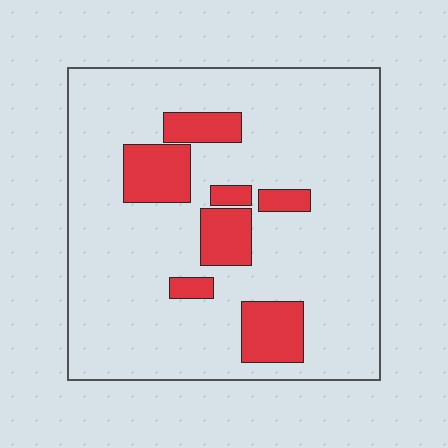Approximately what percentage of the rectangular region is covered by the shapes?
Approximately 15%.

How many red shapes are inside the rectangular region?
7.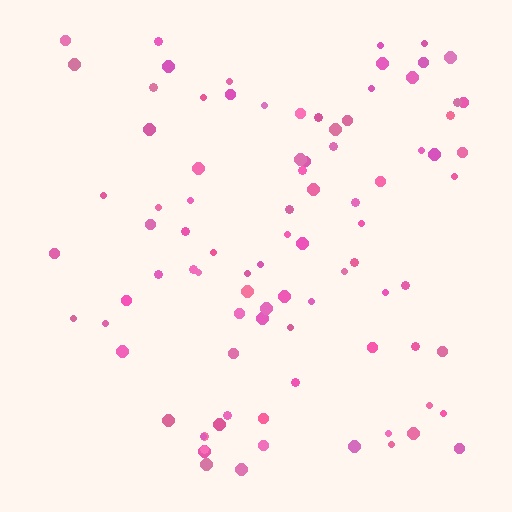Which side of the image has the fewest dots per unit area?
The left.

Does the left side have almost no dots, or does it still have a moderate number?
Still a moderate number, just noticeably fewer than the right.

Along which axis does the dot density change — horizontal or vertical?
Horizontal.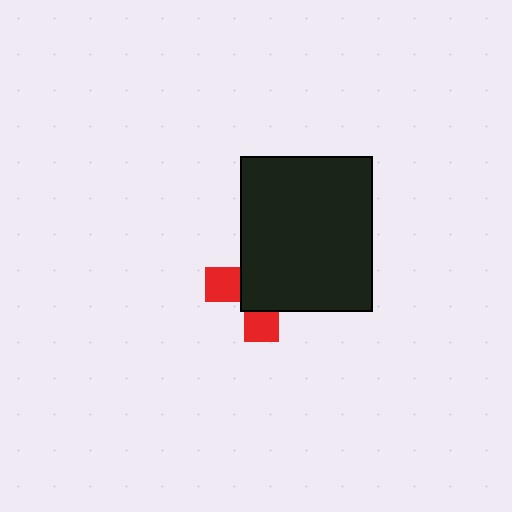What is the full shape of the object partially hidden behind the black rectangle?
The partially hidden object is a red cross.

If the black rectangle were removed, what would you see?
You would see the complete red cross.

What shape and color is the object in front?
The object in front is a black rectangle.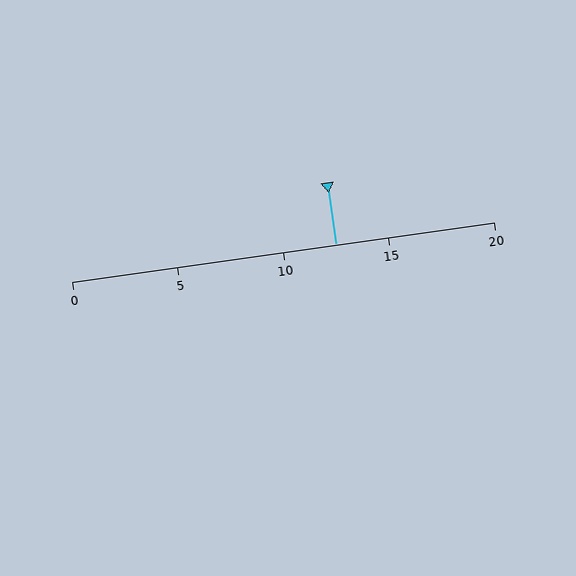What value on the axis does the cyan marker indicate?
The marker indicates approximately 12.5.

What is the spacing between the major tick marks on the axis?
The major ticks are spaced 5 apart.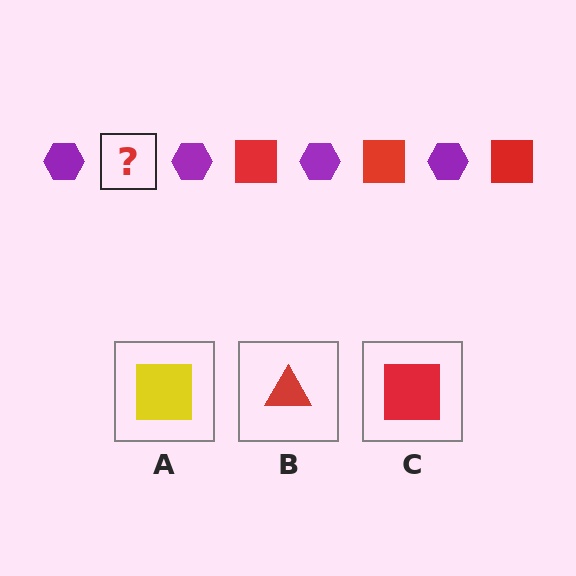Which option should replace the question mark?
Option C.